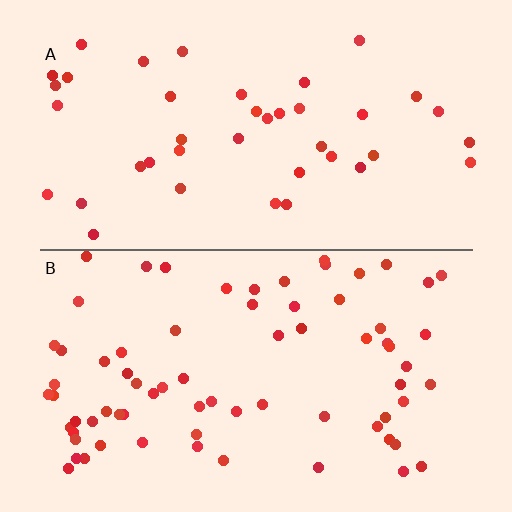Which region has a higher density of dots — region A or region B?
B (the bottom).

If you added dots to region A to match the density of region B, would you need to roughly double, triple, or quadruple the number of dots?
Approximately double.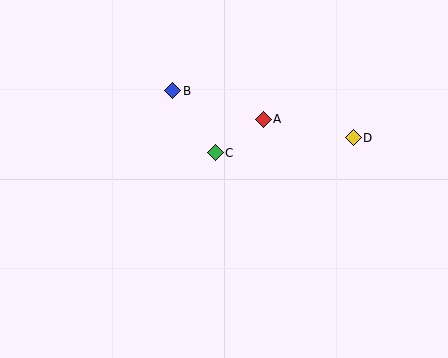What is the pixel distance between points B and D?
The distance between B and D is 186 pixels.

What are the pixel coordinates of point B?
Point B is at (173, 91).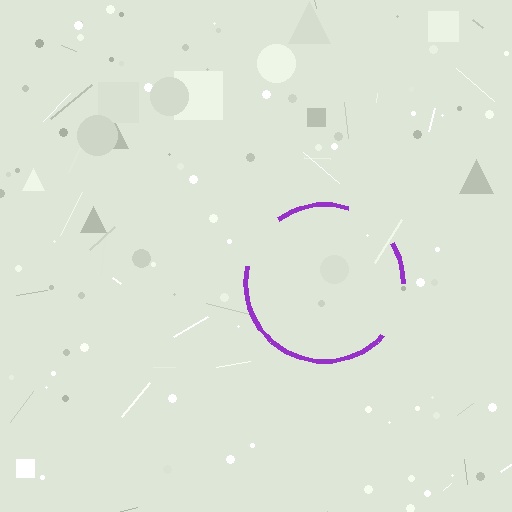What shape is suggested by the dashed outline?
The dashed outline suggests a circle.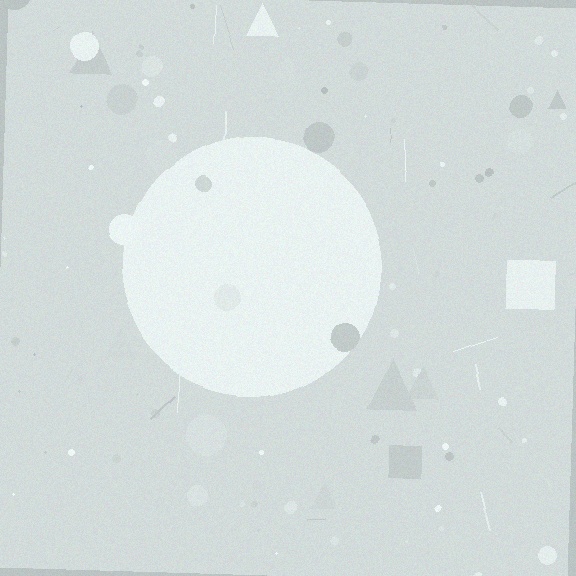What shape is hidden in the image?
A circle is hidden in the image.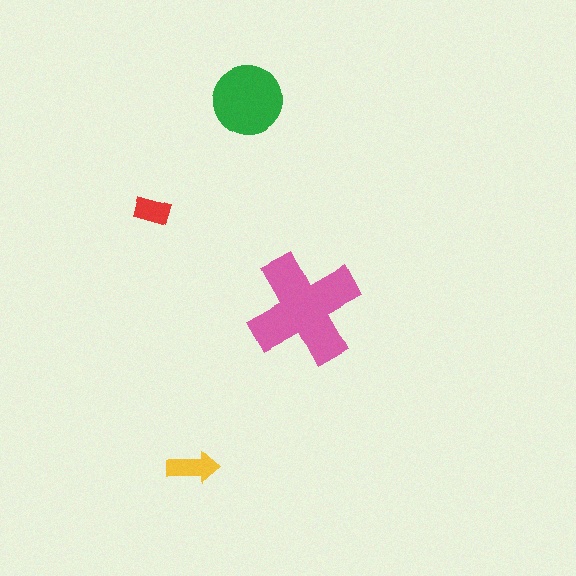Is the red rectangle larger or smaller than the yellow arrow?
Smaller.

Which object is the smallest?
The red rectangle.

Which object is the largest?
The pink cross.